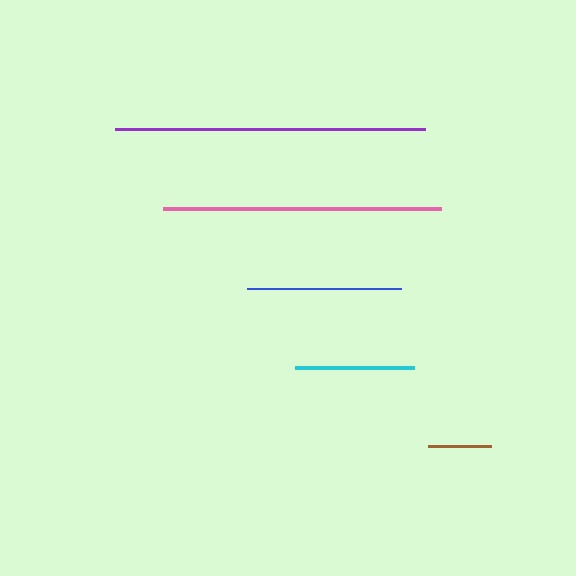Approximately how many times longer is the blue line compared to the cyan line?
The blue line is approximately 1.3 times the length of the cyan line.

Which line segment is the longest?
The purple line is the longest at approximately 310 pixels.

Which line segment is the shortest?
The brown line is the shortest at approximately 63 pixels.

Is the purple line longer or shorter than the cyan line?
The purple line is longer than the cyan line.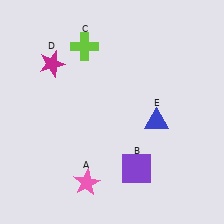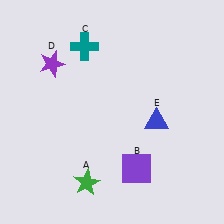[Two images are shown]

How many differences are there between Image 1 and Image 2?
There are 3 differences between the two images.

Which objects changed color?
A changed from pink to green. C changed from lime to teal. D changed from magenta to purple.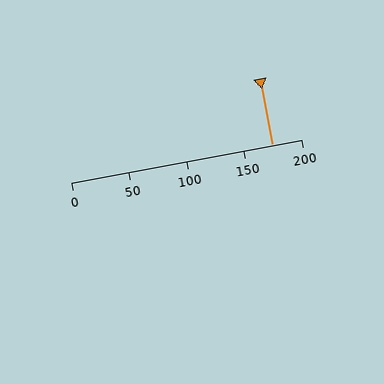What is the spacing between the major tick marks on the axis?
The major ticks are spaced 50 apart.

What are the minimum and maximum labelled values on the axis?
The axis runs from 0 to 200.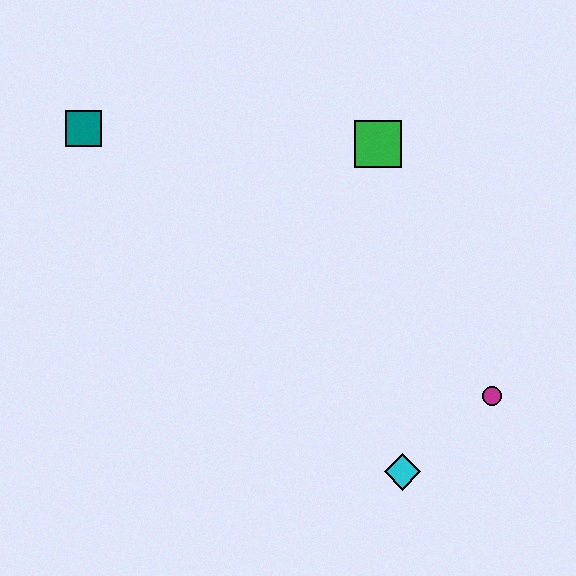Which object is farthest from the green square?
The cyan diamond is farthest from the green square.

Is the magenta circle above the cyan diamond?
Yes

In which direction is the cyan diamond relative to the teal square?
The cyan diamond is below the teal square.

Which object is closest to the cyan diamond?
The magenta circle is closest to the cyan diamond.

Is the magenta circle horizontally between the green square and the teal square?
No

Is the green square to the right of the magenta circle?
No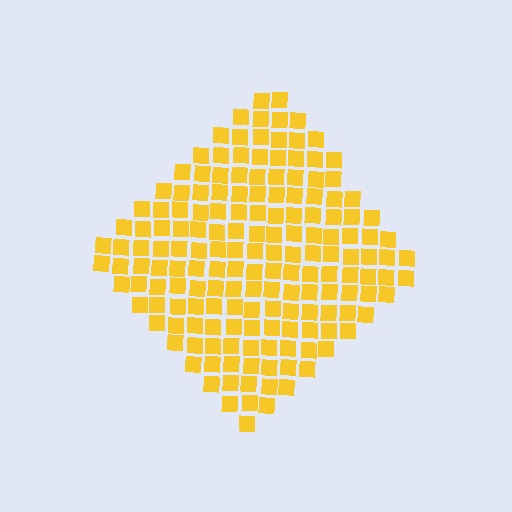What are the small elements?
The small elements are squares.